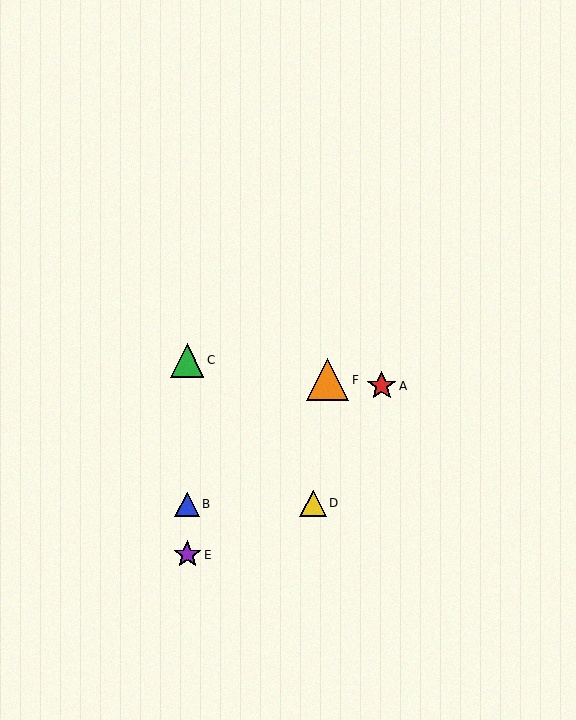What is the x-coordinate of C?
Object C is at x≈187.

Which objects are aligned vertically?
Objects B, C, E are aligned vertically.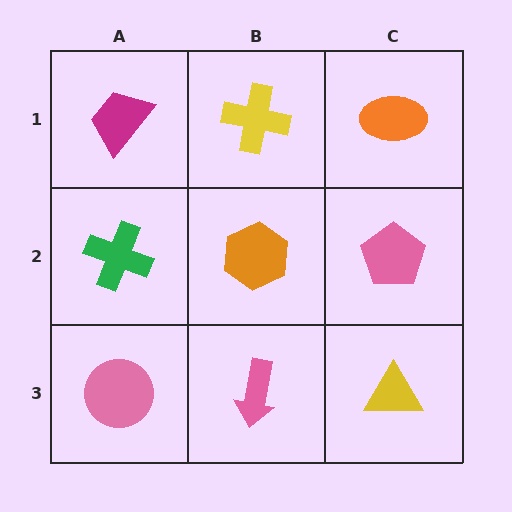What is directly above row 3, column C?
A pink pentagon.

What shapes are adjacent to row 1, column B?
An orange hexagon (row 2, column B), a magenta trapezoid (row 1, column A), an orange ellipse (row 1, column C).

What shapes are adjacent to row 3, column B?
An orange hexagon (row 2, column B), a pink circle (row 3, column A), a yellow triangle (row 3, column C).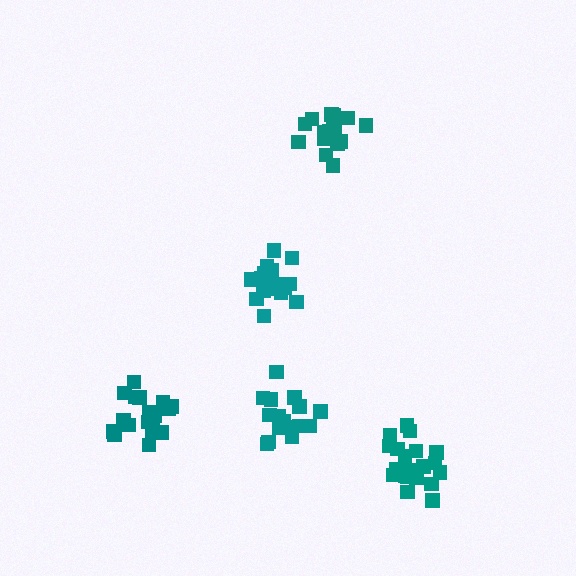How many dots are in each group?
Group 1: 17 dots, Group 2: 18 dots, Group 3: 20 dots, Group 4: 16 dots, Group 5: 20 dots (91 total).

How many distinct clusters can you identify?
There are 5 distinct clusters.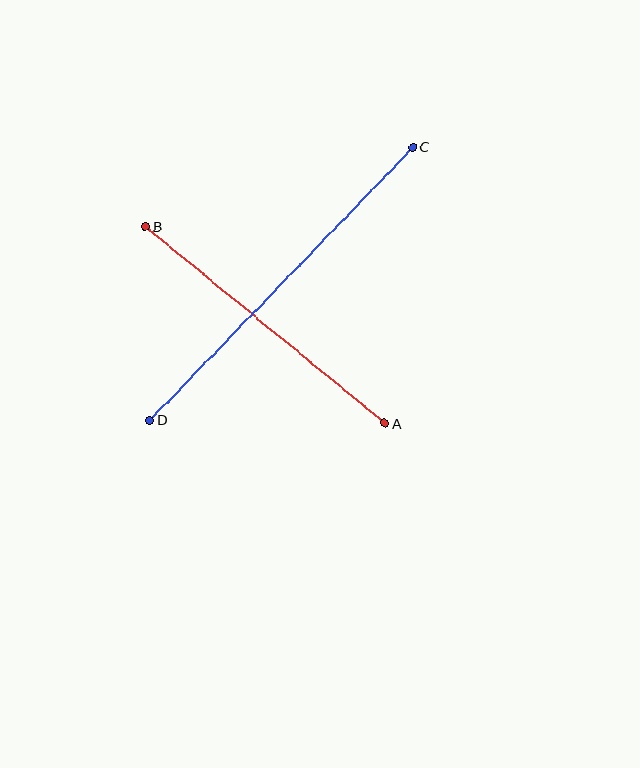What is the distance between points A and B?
The distance is approximately 310 pixels.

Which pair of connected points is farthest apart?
Points C and D are farthest apart.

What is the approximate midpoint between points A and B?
The midpoint is at approximately (265, 325) pixels.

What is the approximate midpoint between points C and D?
The midpoint is at approximately (281, 284) pixels.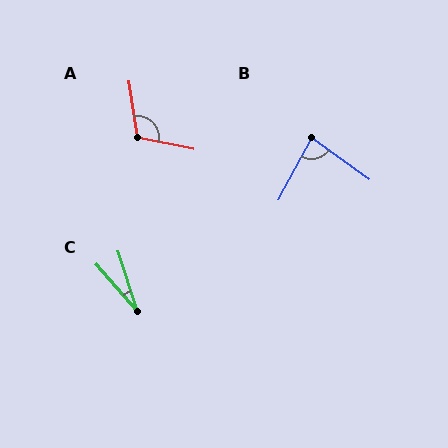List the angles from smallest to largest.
C (24°), B (82°), A (110°).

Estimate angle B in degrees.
Approximately 82 degrees.